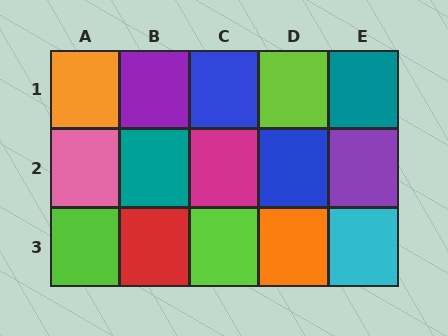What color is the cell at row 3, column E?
Cyan.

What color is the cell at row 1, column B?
Purple.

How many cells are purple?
2 cells are purple.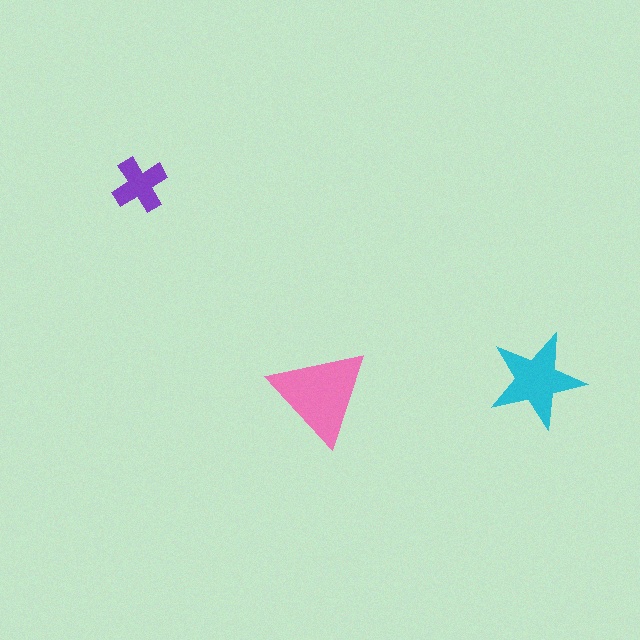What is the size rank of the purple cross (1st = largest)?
3rd.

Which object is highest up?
The purple cross is topmost.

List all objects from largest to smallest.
The pink triangle, the cyan star, the purple cross.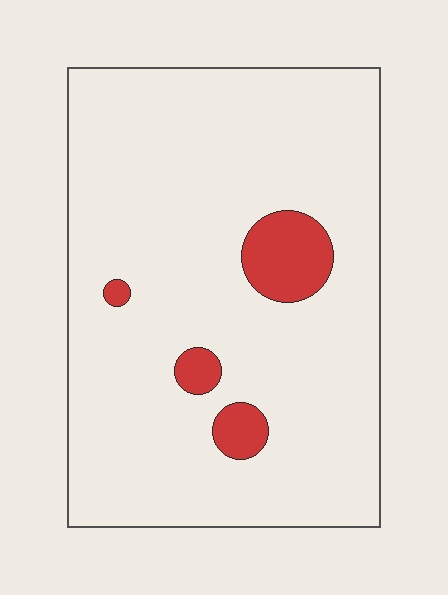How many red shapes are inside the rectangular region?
4.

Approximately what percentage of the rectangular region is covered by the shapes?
Approximately 10%.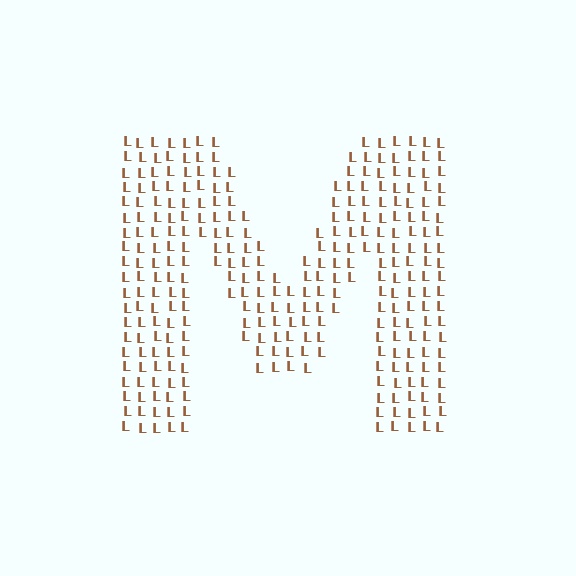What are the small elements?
The small elements are letter L's.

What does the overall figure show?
The overall figure shows the letter M.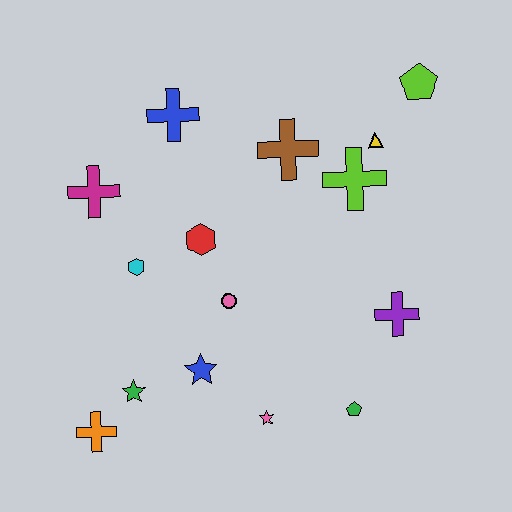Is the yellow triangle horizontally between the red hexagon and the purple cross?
Yes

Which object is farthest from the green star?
The lime pentagon is farthest from the green star.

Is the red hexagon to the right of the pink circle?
No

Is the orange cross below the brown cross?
Yes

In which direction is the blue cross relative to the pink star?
The blue cross is above the pink star.